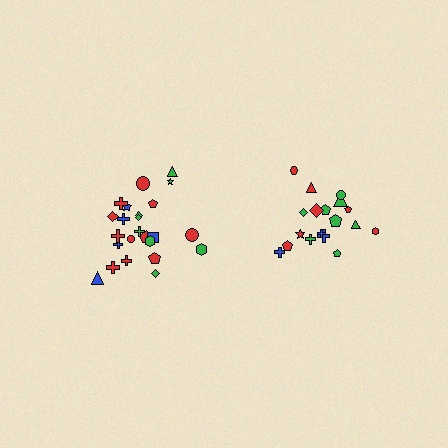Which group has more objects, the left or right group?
The left group.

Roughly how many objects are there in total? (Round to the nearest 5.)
Roughly 45 objects in total.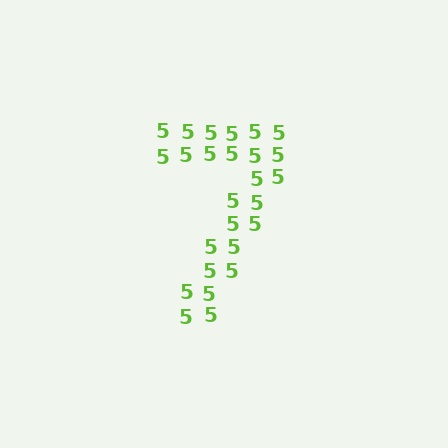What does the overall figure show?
The overall figure shows the digit 7.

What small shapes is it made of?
It is made of small digit 5's.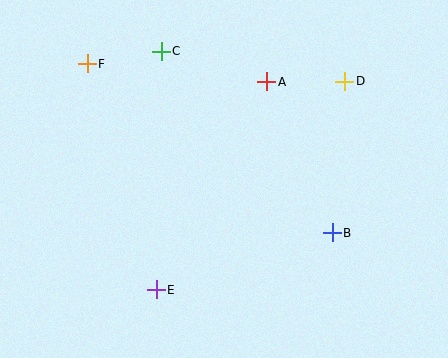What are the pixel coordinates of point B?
Point B is at (332, 233).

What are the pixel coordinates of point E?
Point E is at (156, 290).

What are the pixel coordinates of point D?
Point D is at (345, 81).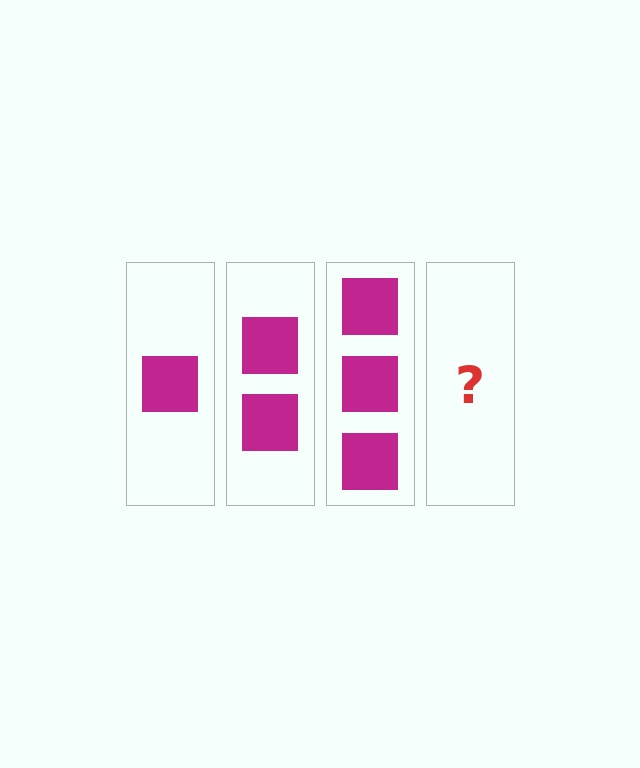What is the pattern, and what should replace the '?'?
The pattern is that each step adds one more square. The '?' should be 4 squares.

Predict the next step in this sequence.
The next step is 4 squares.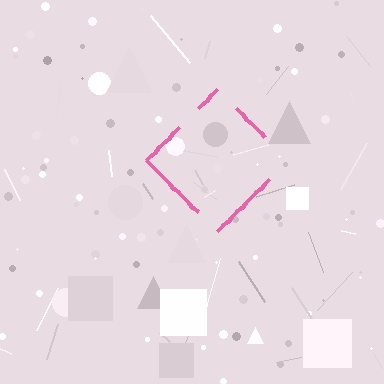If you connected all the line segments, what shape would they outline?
They would outline a diamond.